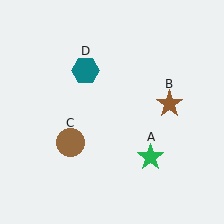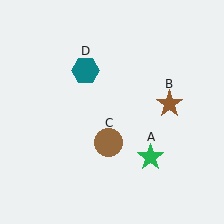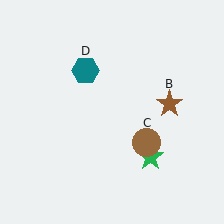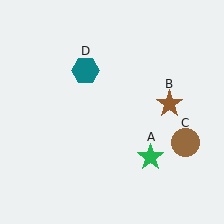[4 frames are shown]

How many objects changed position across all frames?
1 object changed position: brown circle (object C).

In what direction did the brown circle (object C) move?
The brown circle (object C) moved right.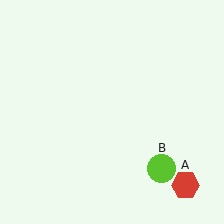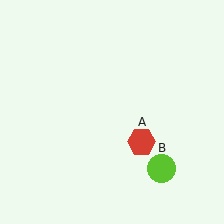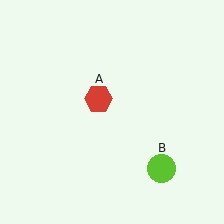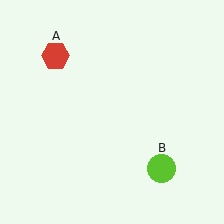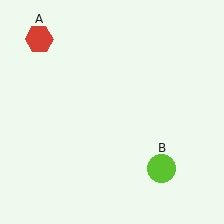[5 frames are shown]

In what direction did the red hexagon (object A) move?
The red hexagon (object A) moved up and to the left.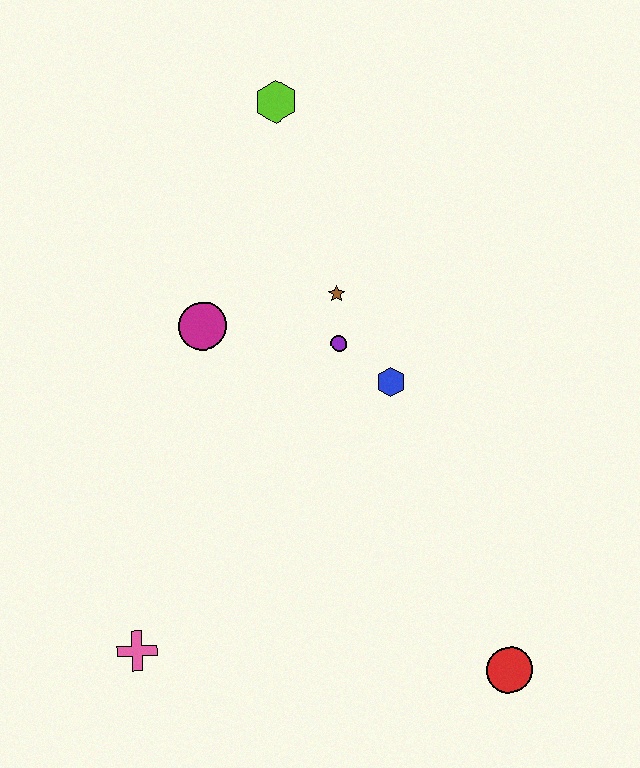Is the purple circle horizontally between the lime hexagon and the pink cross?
No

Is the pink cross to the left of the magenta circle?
Yes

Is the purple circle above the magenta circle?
No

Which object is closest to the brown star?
The purple circle is closest to the brown star.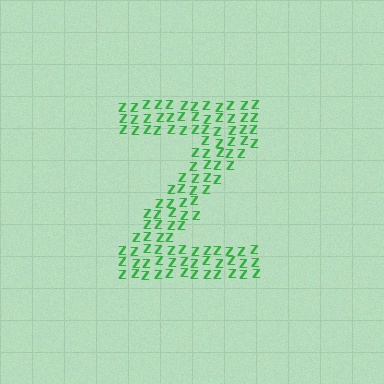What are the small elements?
The small elements are letter Z's.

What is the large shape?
The large shape is the letter Z.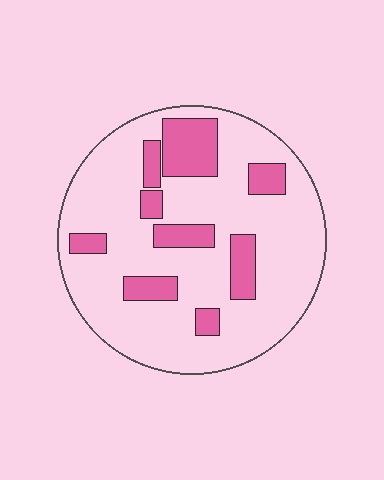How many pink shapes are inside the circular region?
9.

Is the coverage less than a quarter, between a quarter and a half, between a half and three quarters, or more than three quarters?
Less than a quarter.